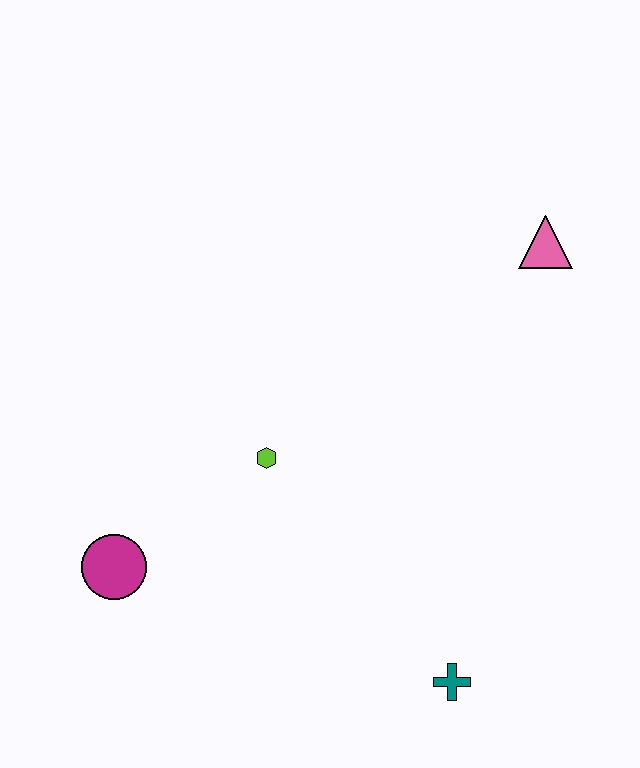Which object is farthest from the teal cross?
The pink triangle is farthest from the teal cross.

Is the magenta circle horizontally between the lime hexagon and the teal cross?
No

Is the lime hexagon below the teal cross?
No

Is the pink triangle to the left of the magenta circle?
No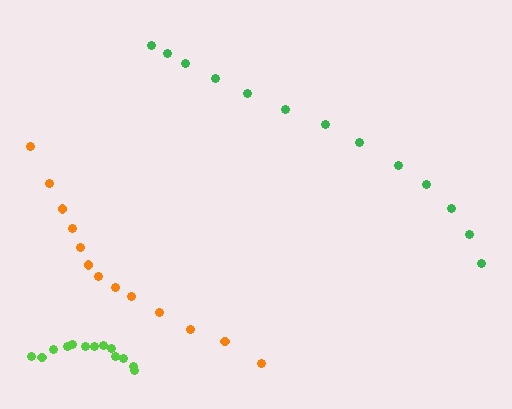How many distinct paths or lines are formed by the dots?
There are 3 distinct paths.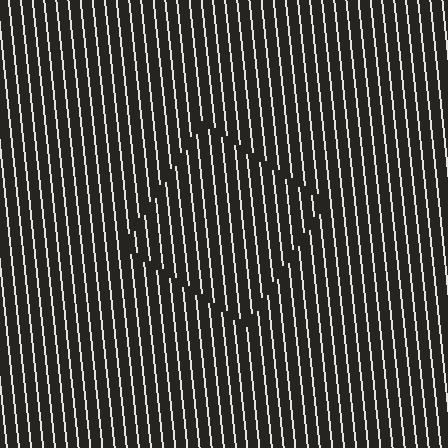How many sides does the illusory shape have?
4 sides — the line-ends trace a square.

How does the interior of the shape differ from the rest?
The interior of the shape contains the same grating, shifted by half a period — the contour is defined by the phase discontinuity where line-ends from the inner and outer gratings abut.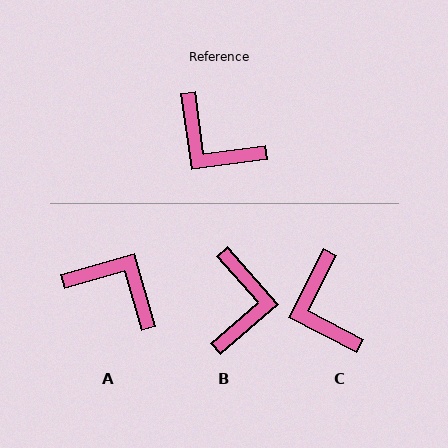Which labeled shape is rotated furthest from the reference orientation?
A, about 171 degrees away.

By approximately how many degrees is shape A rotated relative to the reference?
Approximately 171 degrees clockwise.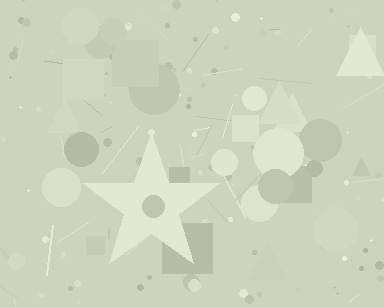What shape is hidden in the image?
A star is hidden in the image.